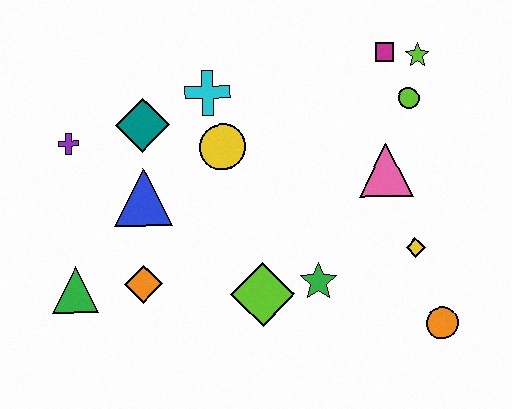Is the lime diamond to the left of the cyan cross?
No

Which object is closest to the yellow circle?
The cyan cross is closest to the yellow circle.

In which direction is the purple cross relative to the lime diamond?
The purple cross is to the left of the lime diamond.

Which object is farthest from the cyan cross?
The orange circle is farthest from the cyan cross.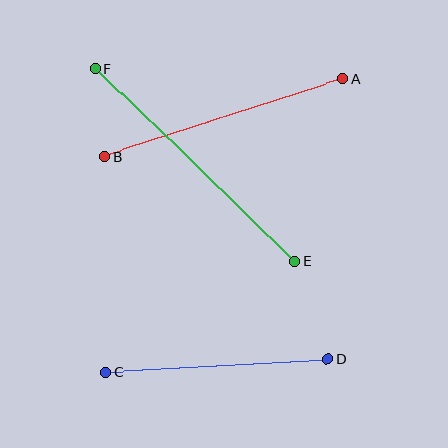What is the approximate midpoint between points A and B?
The midpoint is at approximately (224, 118) pixels.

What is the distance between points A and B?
The distance is approximately 251 pixels.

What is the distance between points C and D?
The distance is approximately 222 pixels.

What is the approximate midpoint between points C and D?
The midpoint is at approximately (217, 366) pixels.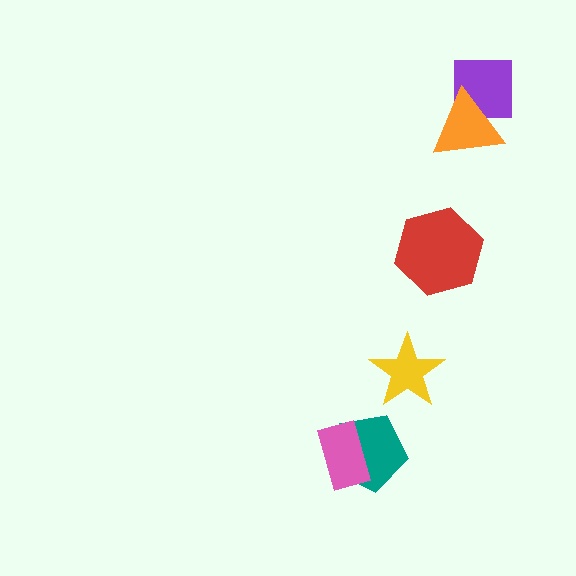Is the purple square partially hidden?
Yes, it is partially covered by another shape.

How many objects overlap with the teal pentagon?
1 object overlaps with the teal pentagon.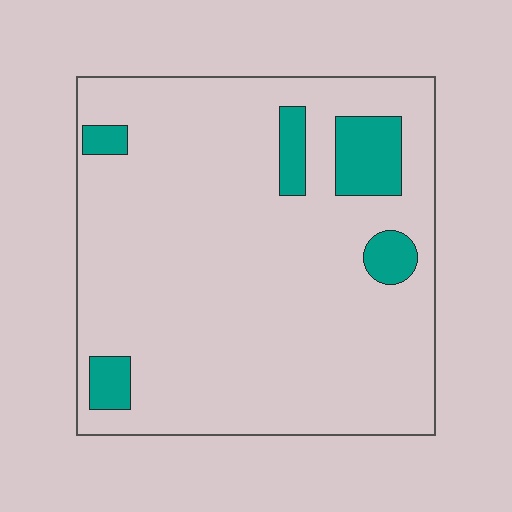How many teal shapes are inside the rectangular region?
5.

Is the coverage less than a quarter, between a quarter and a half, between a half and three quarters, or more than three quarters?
Less than a quarter.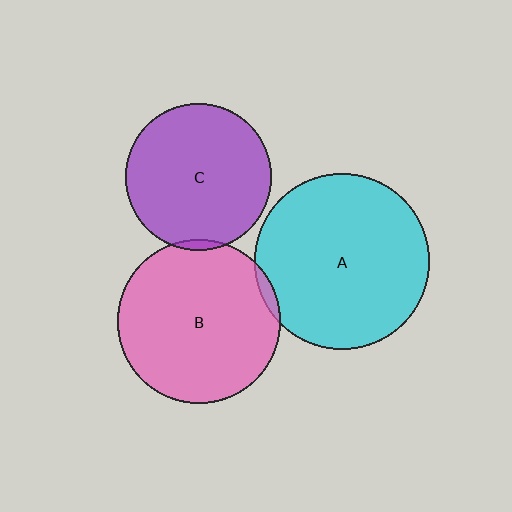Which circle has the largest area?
Circle A (cyan).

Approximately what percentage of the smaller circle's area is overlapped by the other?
Approximately 5%.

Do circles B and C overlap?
Yes.